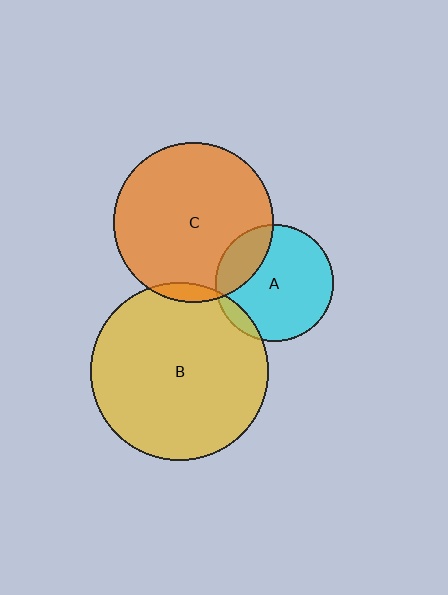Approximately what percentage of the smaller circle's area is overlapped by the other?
Approximately 5%.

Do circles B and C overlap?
Yes.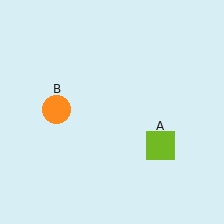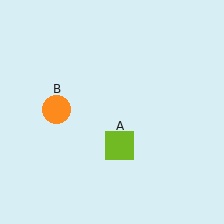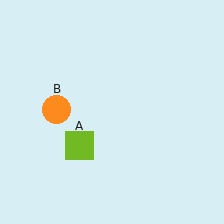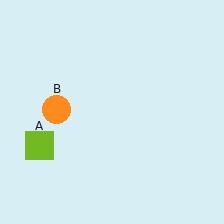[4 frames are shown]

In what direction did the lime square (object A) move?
The lime square (object A) moved left.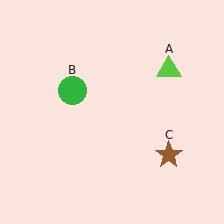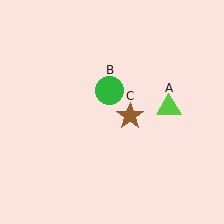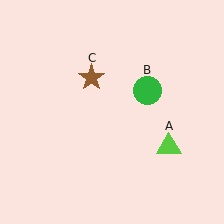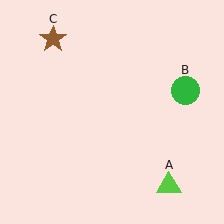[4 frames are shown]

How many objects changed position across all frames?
3 objects changed position: lime triangle (object A), green circle (object B), brown star (object C).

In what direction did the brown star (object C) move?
The brown star (object C) moved up and to the left.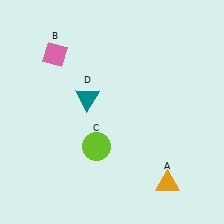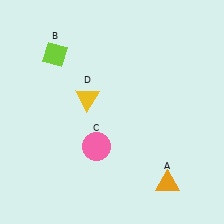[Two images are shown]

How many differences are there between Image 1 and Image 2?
There are 3 differences between the two images.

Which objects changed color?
B changed from pink to lime. C changed from lime to pink. D changed from teal to yellow.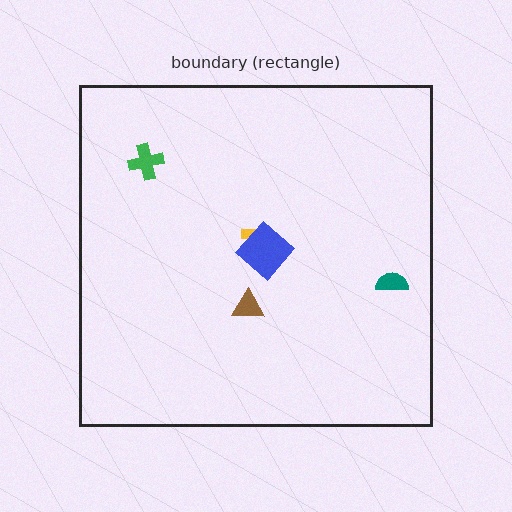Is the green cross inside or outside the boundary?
Inside.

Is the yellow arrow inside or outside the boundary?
Inside.